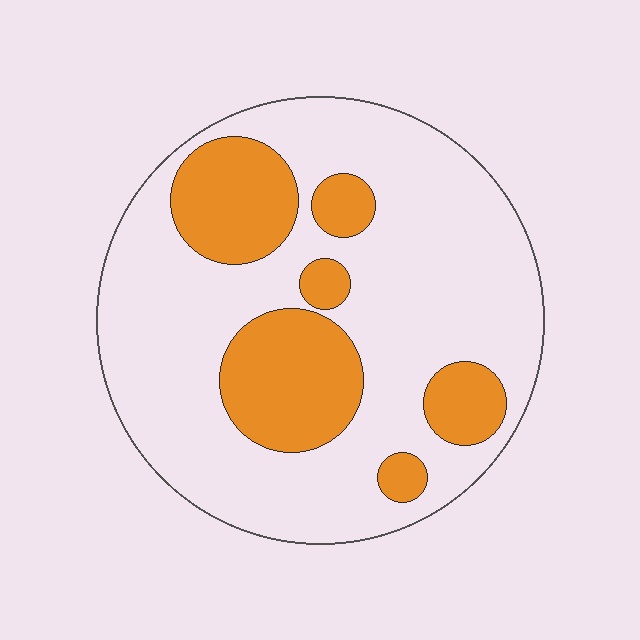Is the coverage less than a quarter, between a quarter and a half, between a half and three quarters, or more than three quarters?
Between a quarter and a half.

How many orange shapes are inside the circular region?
6.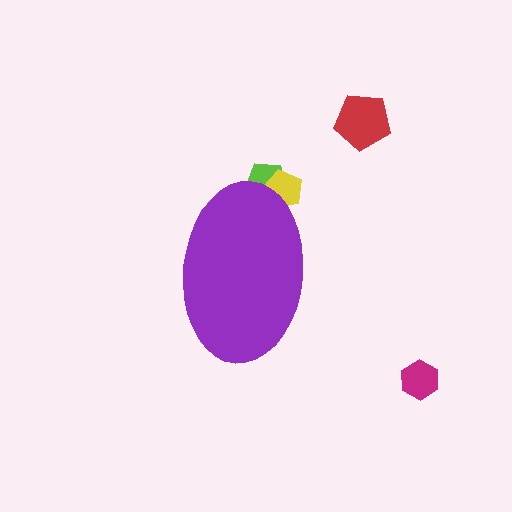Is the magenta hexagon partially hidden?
No, the magenta hexagon is fully visible.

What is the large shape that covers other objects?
A purple ellipse.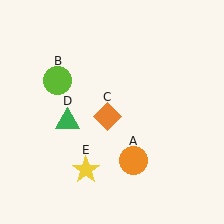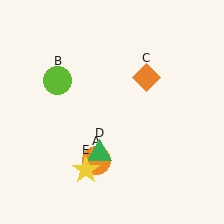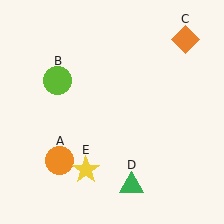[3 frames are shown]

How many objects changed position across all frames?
3 objects changed position: orange circle (object A), orange diamond (object C), green triangle (object D).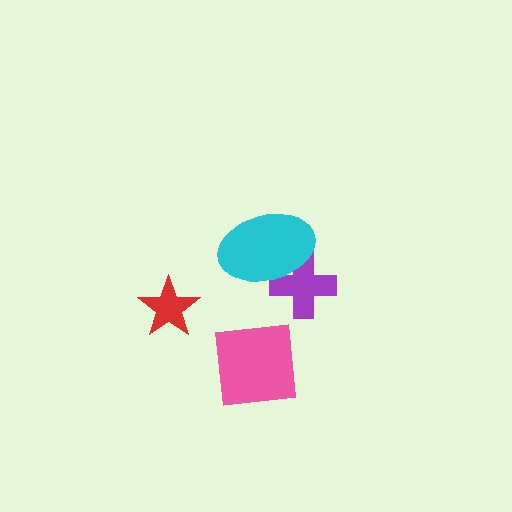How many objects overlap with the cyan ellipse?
1 object overlaps with the cyan ellipse.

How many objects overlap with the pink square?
0 objects overlap with the pink square.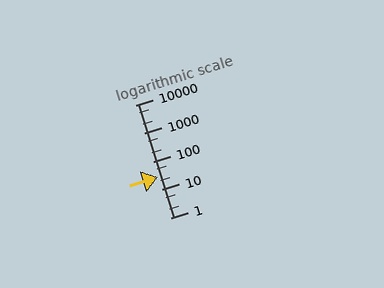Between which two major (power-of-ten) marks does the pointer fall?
The pointer is between 10 and 100.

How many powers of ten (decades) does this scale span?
The scale spans 4 decades, from 1 to 10000.